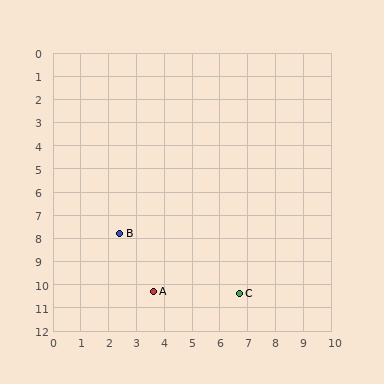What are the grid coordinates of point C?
Point C is at approximately (6.7, 10.4).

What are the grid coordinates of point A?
Point A is at approximately (3.6, 10.3).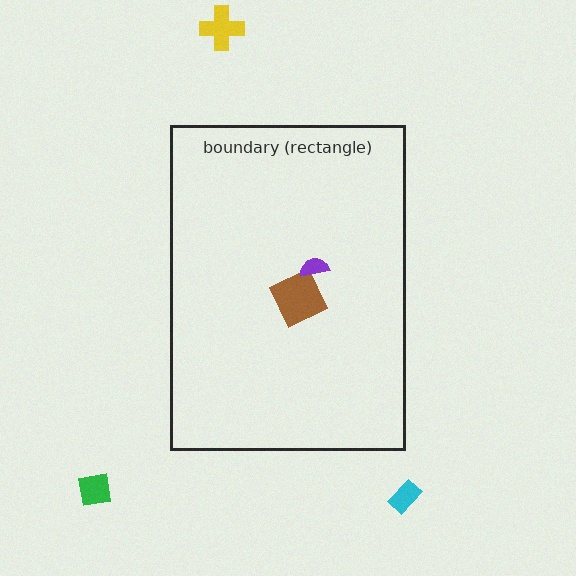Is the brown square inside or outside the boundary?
Inside.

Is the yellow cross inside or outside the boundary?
Outside.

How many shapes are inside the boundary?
2 inside, 3 outside.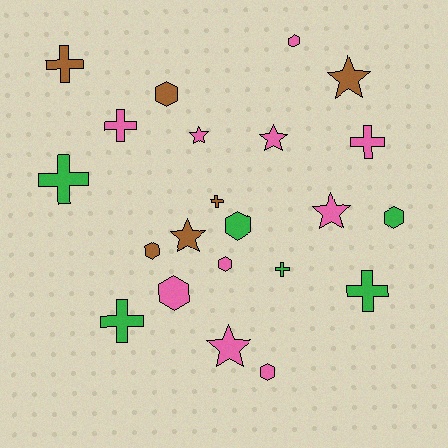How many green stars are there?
There are no green stars.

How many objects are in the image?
There are 22 objects.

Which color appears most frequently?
Pink, with 10 objects.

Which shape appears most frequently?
Cross, with 8 objects.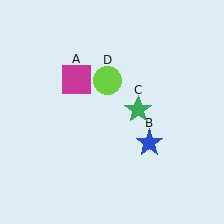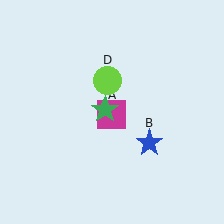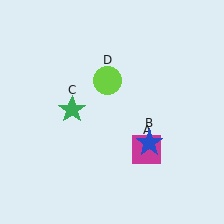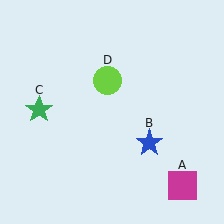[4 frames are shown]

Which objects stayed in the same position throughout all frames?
Blue star (object B) and lime circle (object D) remained stationary.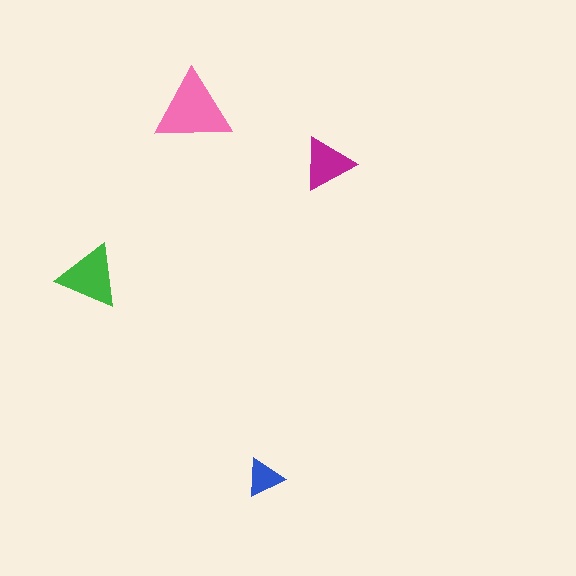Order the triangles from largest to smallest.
the pink one, the green one, the magenta one, the blue one.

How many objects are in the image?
There are 4 objects in the image.